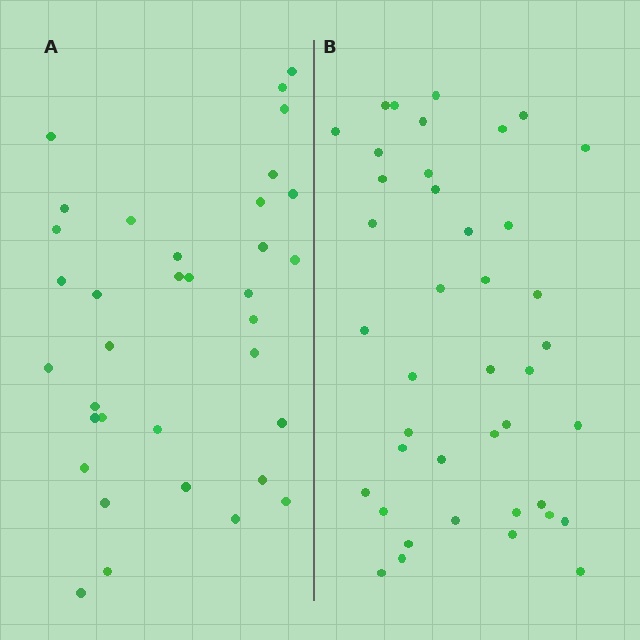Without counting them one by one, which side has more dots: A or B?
Region B (the right region) has more dots.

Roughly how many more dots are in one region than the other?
Region B has about 6 more dots than region A.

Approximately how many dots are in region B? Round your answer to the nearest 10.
About 40 dots. (The exact count is 41, which rounds to 40.)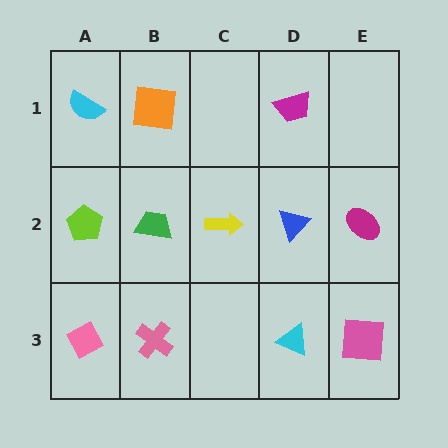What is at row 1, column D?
A magenta trapezoid.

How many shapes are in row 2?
5 shapes.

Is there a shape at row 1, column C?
No, that cell is empty.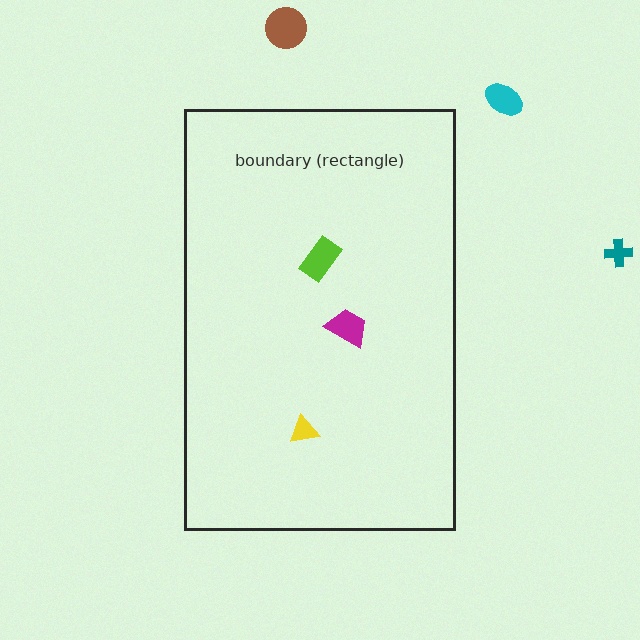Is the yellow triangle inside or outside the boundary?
Inside.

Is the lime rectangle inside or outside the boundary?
Inside.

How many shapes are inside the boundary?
3 inside, 3 outside.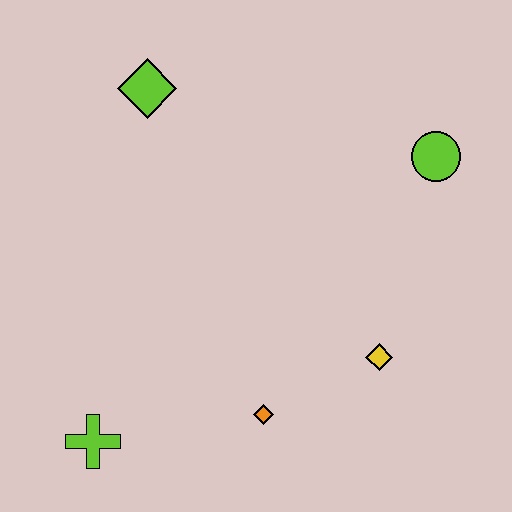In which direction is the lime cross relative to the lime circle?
The lime cross is to the left of the lime circle.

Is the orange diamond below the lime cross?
No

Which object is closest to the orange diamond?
The yellow diamond is closest to the orange diamond.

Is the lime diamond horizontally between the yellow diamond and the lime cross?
Yes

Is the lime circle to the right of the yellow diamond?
Yes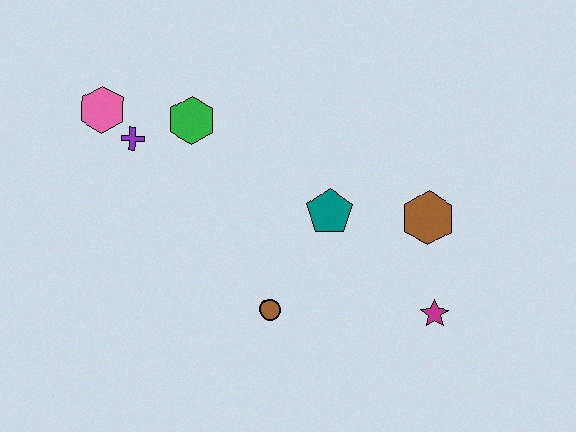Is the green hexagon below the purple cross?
No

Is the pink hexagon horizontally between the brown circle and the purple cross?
No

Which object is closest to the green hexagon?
The purple cross is closest to the green hexagon.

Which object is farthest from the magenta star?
The pink hexagon is farthest from the magenta star.